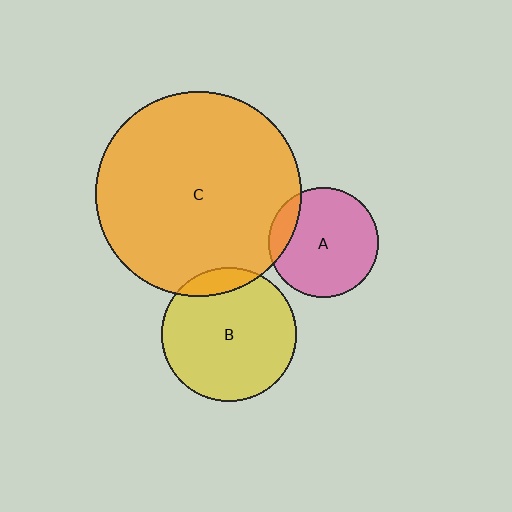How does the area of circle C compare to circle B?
Approximately 2.3 times.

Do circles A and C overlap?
Yes.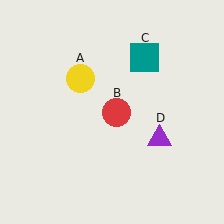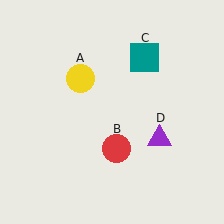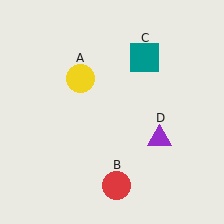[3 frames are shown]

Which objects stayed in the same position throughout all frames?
Yellow circle (object A) and teal square (object C) and purple triangle (object D) remained stationary.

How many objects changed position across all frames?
1 object changed position: red circle (object B).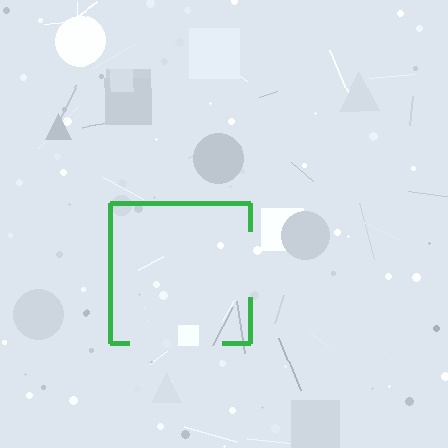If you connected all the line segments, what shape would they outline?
They would outline a square.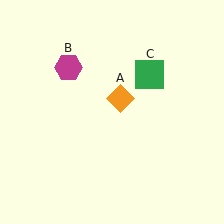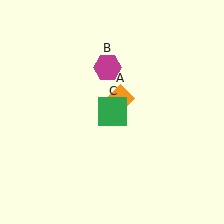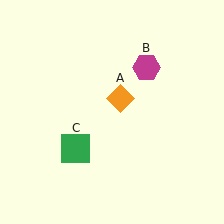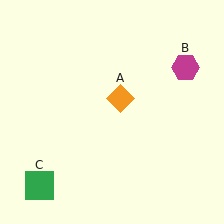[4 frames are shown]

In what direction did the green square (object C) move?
The green square (object C) moved down and to the left.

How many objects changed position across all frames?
2 objects changed position: magenta hexagon (object B), green square (object C).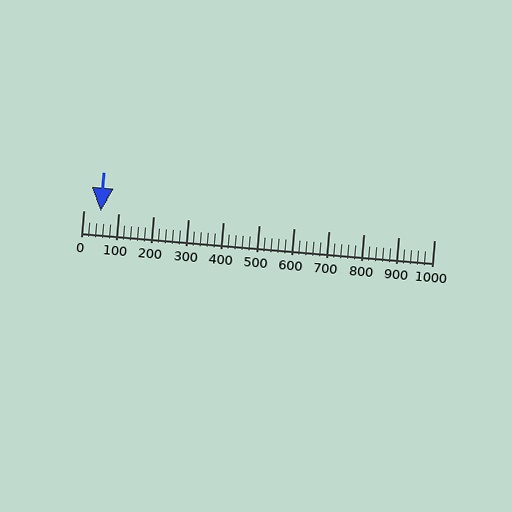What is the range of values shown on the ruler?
The ruler shows values from 0 to 1000.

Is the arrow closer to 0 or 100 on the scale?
The arrow is closer to 0.